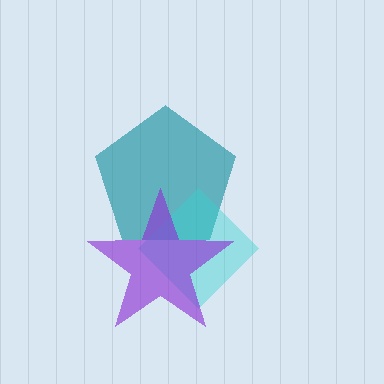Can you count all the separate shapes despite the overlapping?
Yes, there are 3 separate shapes.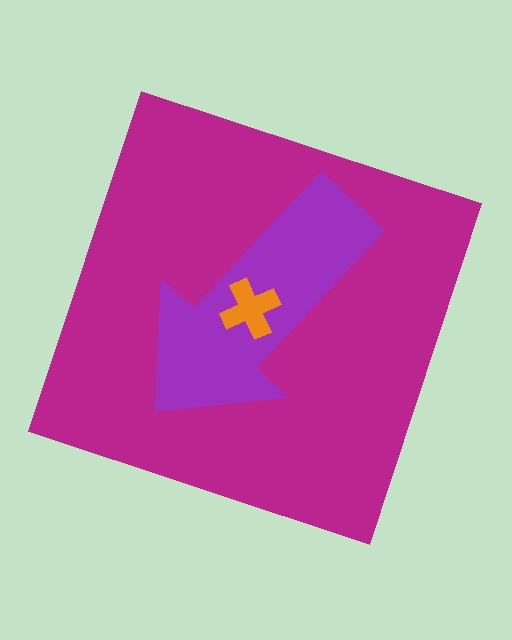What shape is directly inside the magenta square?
The purple arrow.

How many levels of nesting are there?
3.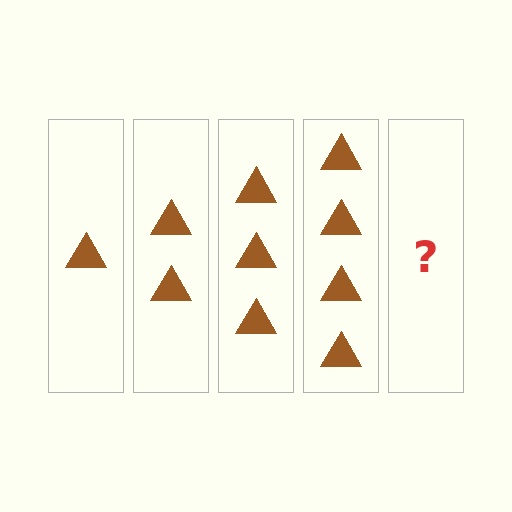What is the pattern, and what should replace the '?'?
The pattern is that each step adds one more triangle. The '?' should be 5 triangles.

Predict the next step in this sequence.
The next step is 5 triangles.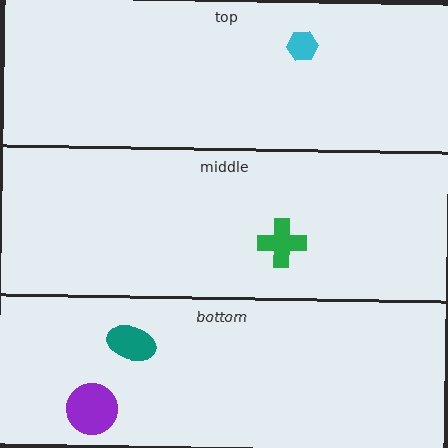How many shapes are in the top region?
1.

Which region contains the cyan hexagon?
The top region.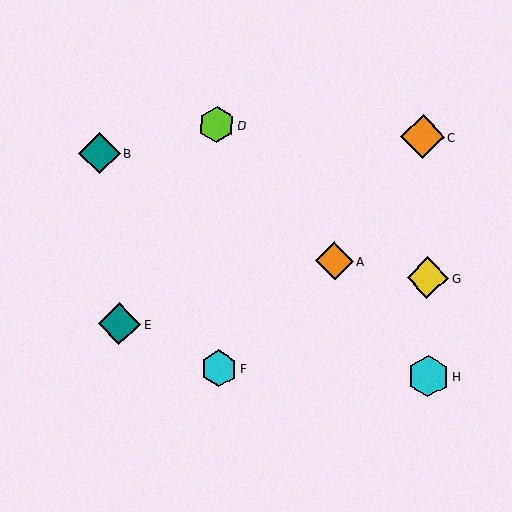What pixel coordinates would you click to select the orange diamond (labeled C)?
Click at (422, 137) to select the orange diamond C.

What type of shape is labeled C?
Shape C is an orange diamond.